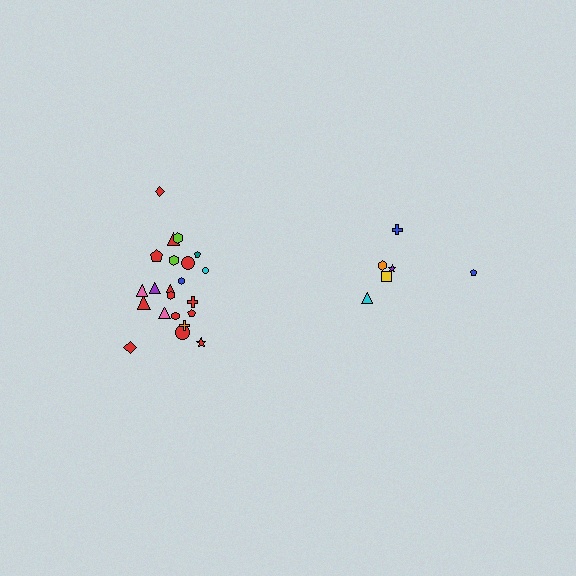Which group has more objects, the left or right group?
The left group.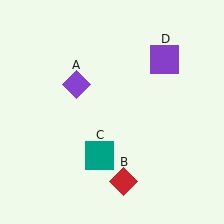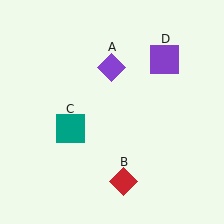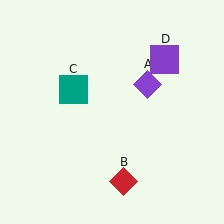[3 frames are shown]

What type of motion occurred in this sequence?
The purple diamond (object A), teal square (object C) rotated clockwise around the center of the scene.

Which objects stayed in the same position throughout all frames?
Red diamond (object B) and purple square (object D) remained stationary.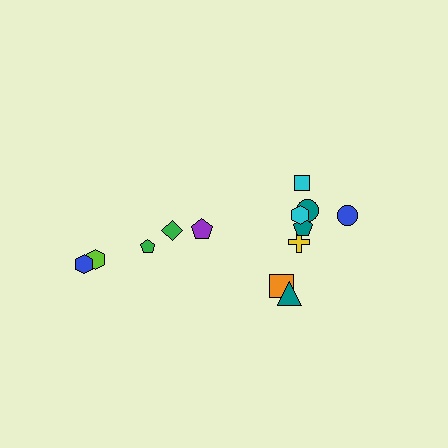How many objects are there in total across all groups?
There are 13 objects.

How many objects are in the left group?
There are 5 objects.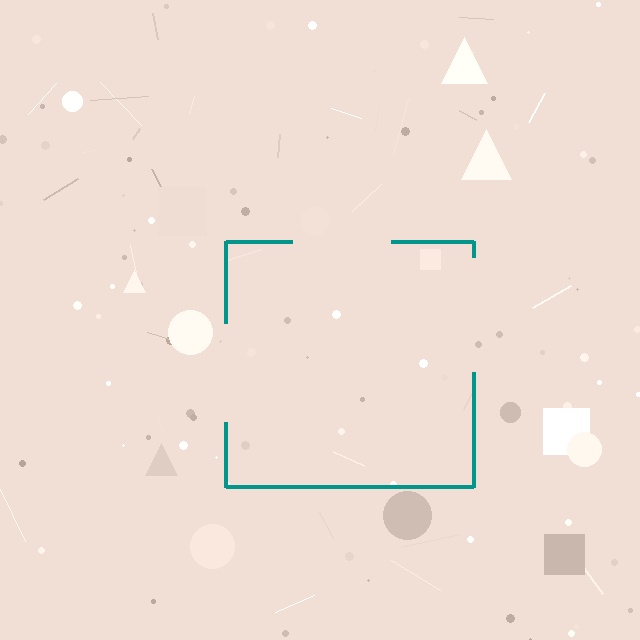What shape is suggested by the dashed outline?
The dashed outline suggests a square.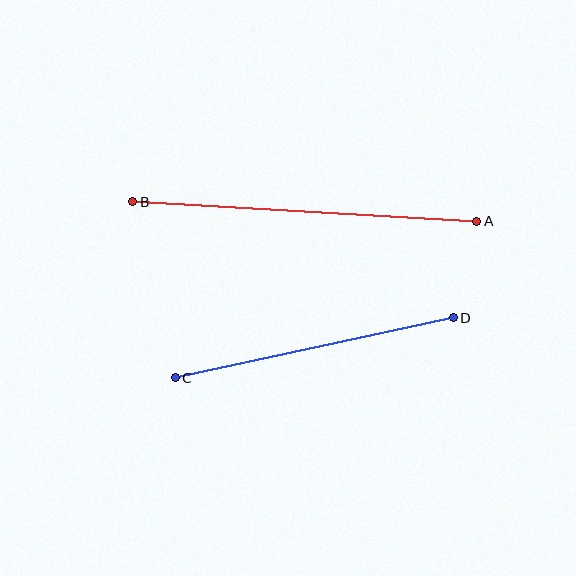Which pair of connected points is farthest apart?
Points A and B are farthest apart.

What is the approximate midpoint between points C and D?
The midpoint is at approximately (314, 348) pixels.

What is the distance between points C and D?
The distance is approximately 285 pixels.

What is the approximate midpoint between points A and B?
The midpoint is at approximately (305, 211) pixels.